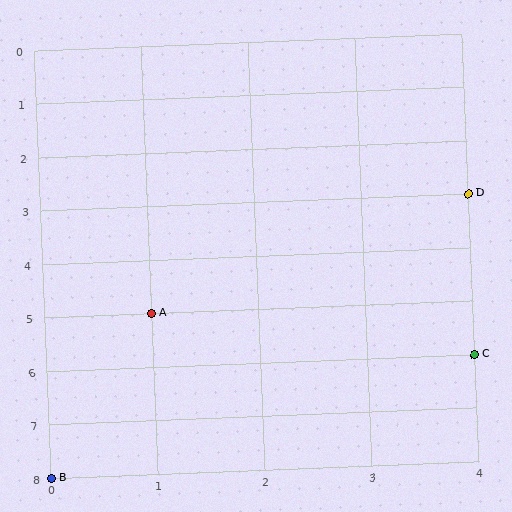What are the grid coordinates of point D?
Point D is at grid coordinates (4, 3).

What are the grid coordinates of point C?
Point C is at grid coordinates (4, 6).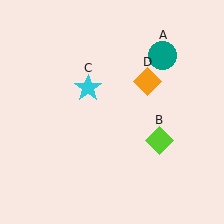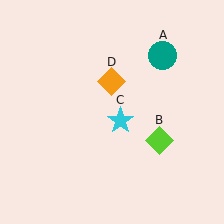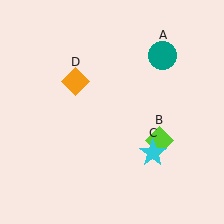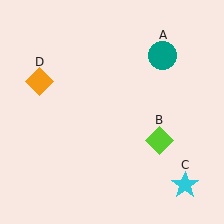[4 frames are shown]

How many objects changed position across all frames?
2 objects changed position: cyan star (object C), orange diamond (object D).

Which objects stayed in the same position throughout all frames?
Teal circle (object A) and lime diamond (object B) remained stationary.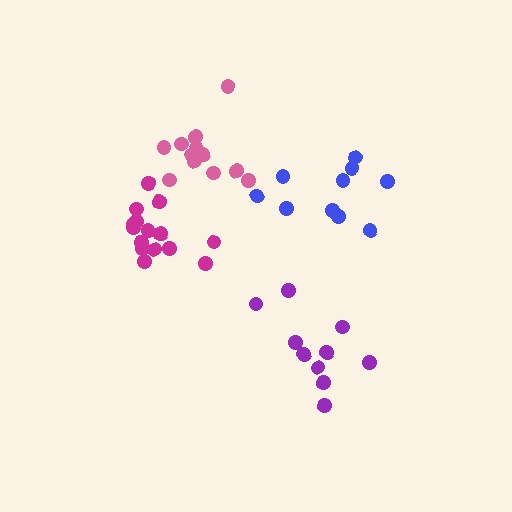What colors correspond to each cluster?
The clusters are colored: blue, pink, magenta, purple.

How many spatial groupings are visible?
There are 4 spatial groupings.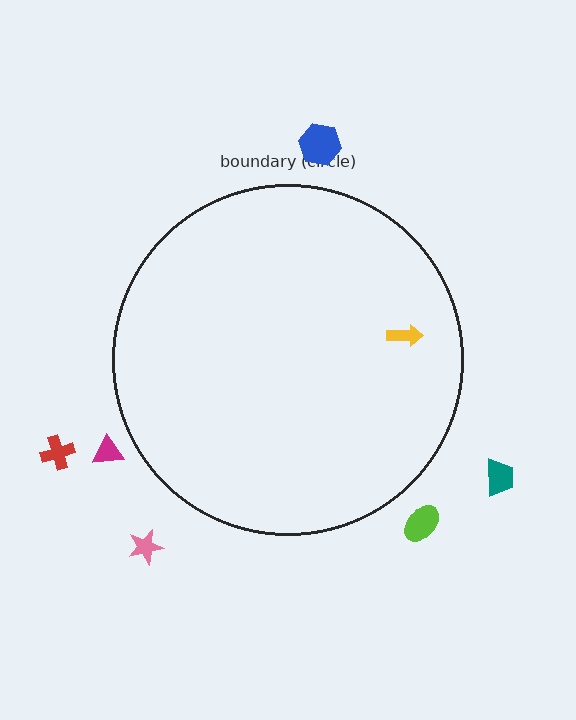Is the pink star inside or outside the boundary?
Outside.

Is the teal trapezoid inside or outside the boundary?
Outside.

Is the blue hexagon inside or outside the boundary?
Outside.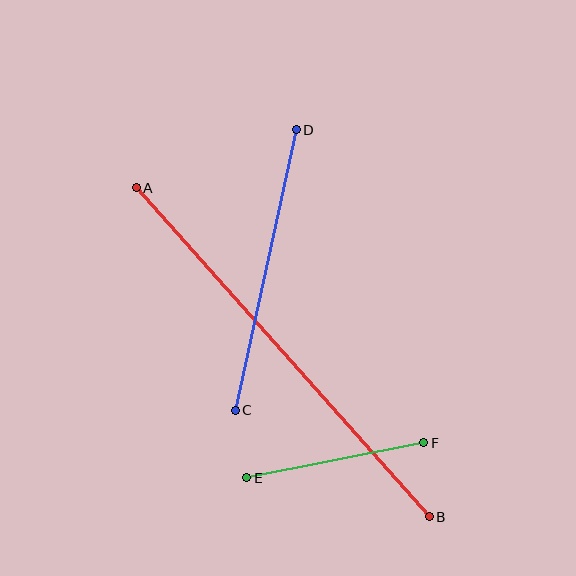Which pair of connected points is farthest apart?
Points A and B are farthest apart.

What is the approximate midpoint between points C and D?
The midpoint is at approximately (266, 270) pixels.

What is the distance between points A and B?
The distance is approximately 441 pixels.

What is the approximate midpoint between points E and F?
The midpoint is at approximately (335, 460) pixels.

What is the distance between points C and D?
The distance is approximately 287 pixels.